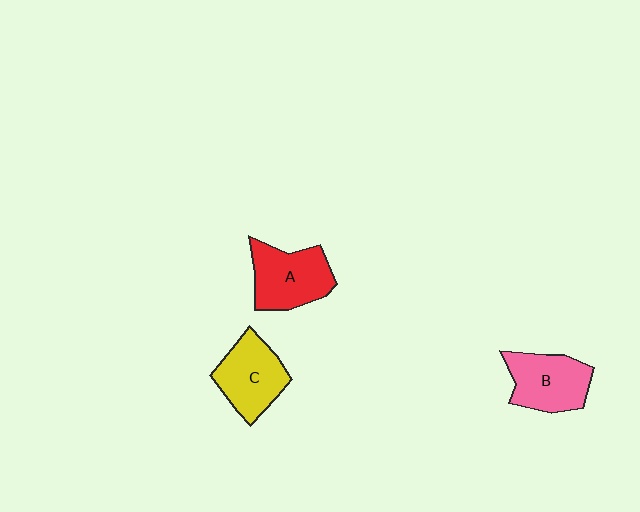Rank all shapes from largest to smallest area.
From largest to smallest: A (red), C (yellow), B (pink).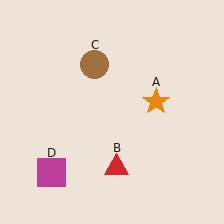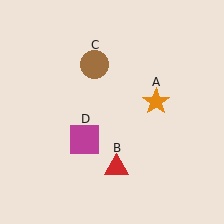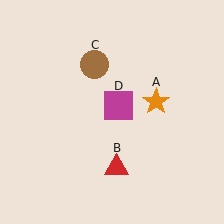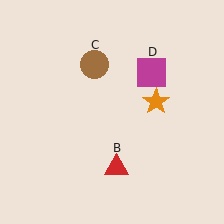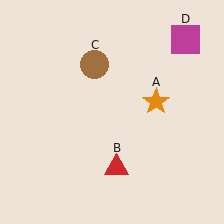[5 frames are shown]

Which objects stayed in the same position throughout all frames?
Orange star (object A) and red triangle (object B) and brown circle (object C) remained stationary.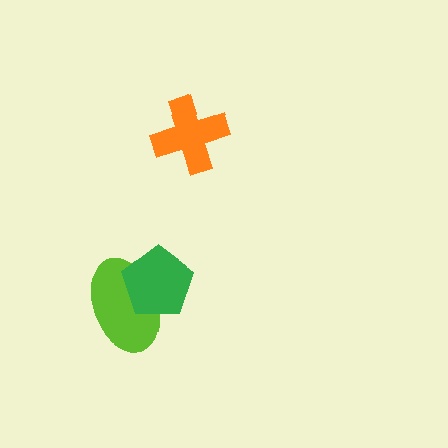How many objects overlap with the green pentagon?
1 object overlaps with the green pentagon.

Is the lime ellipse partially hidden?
Yes, it is partially covered by another shape.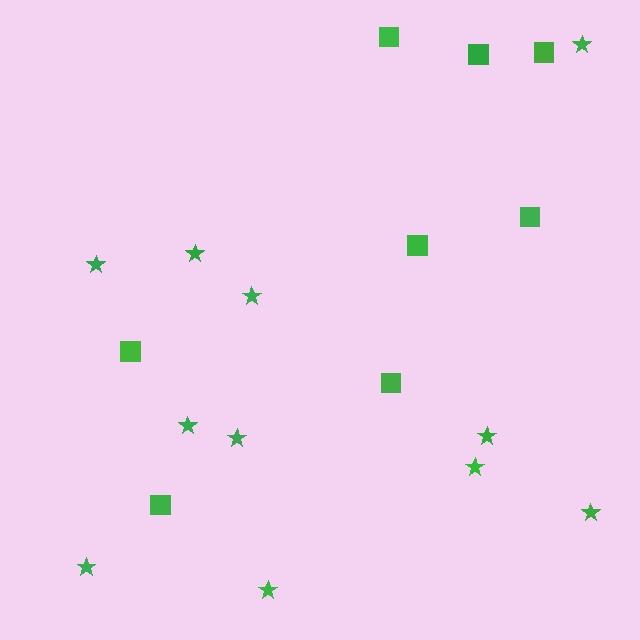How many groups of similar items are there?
There are 2 groups: one group of squares (8) and one group of stars (11).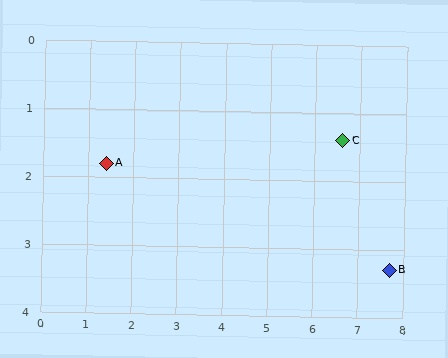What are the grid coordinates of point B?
Point B is at approximately (7.7, 3.3).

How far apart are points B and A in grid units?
Points B and A are about 6.5 grid units apart.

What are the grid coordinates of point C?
Point C is at approximately (6.6, 1.4).